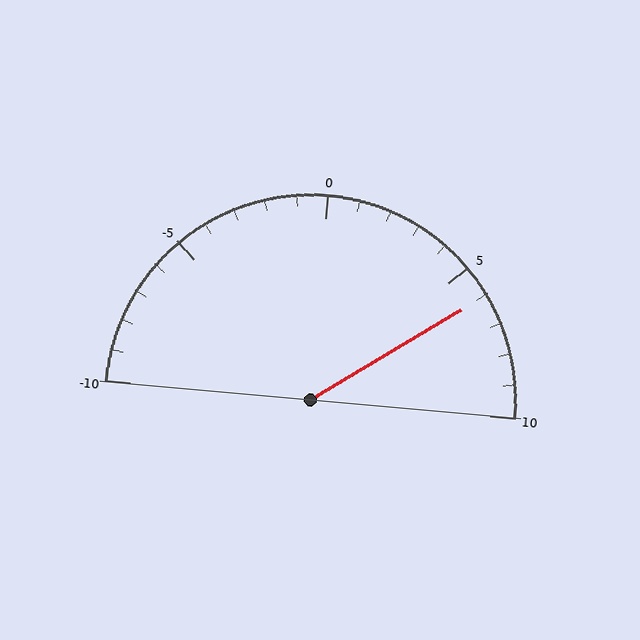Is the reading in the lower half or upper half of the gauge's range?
The reading is in the upper half of the range (-10 to 10).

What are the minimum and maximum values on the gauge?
The gauge ranges from -10 to 10.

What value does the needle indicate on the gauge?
The needle indicates approximately 6.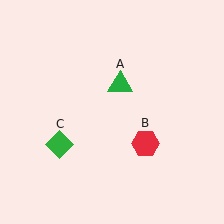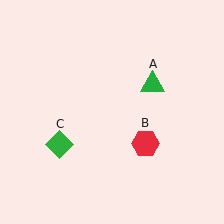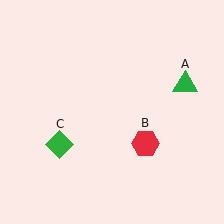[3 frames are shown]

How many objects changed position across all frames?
1 object changed position: green triangle (object A).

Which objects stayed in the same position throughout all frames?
Red hexagon (object B) and green diamond (object C) remained stationary.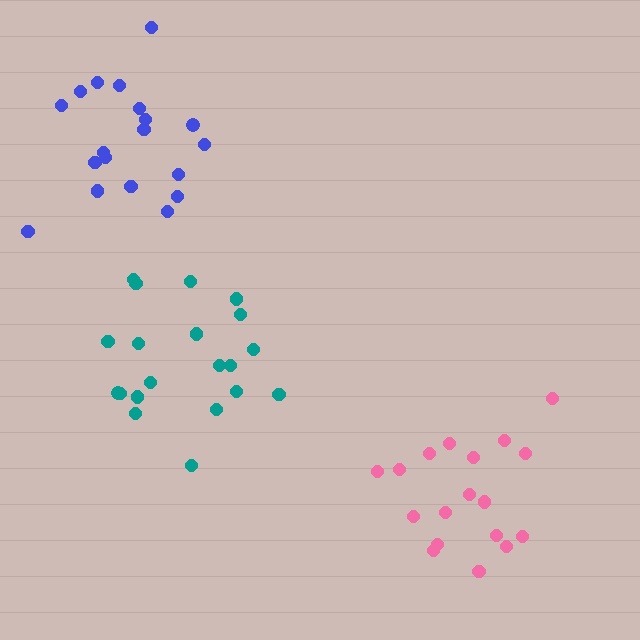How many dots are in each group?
Group 1: 18 dots, Group 2: 19 dots, Group 3: 20 dots (57 total).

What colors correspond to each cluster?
The clusters are colored: pink, blue, teal.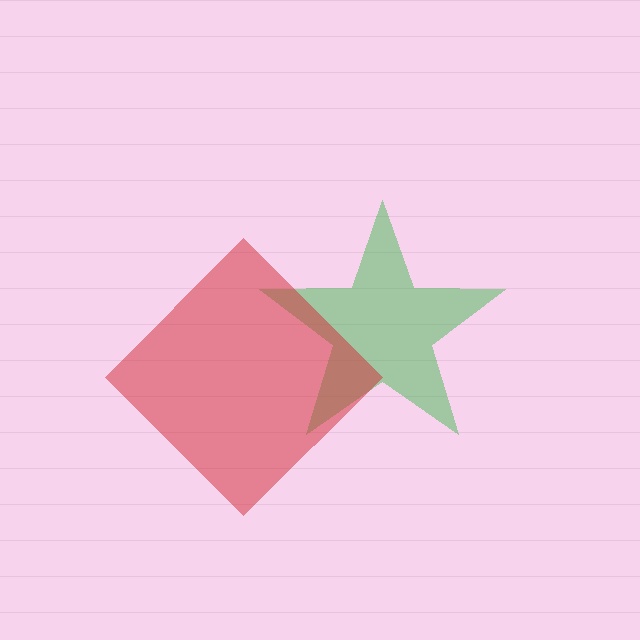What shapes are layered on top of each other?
The layered shapes are: a green star, a red diamond.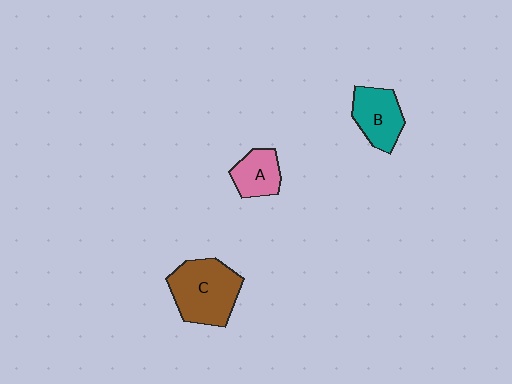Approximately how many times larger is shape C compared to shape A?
Approximately 1.9 times.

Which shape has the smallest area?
Shape A (pink).